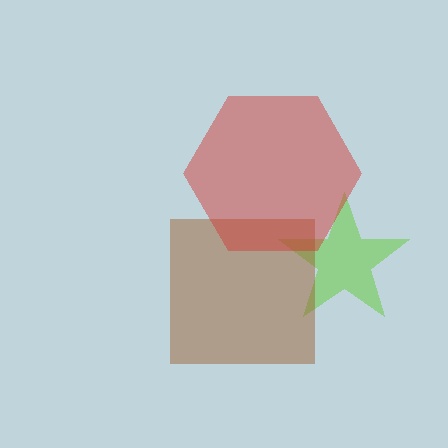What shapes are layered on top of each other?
The layered shapes are: a lime star, a brown square, a red hexagon.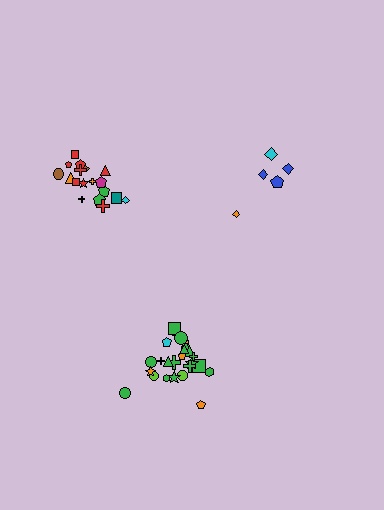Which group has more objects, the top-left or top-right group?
The top-left group.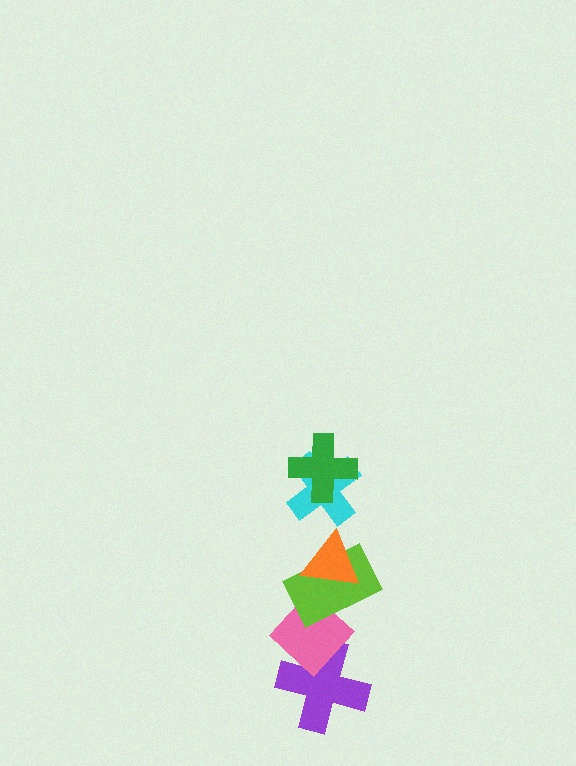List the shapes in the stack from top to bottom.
From top to bottom: the green cross, the cyan cross, the orange triangle, the lime rectangle, the pink diamond, the purple cross.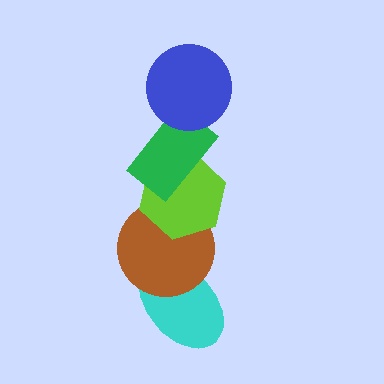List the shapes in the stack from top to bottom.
From top to bottom: the blue circle, the green rectangle, the lime hexagon, the brown circle, the cyan ellipse.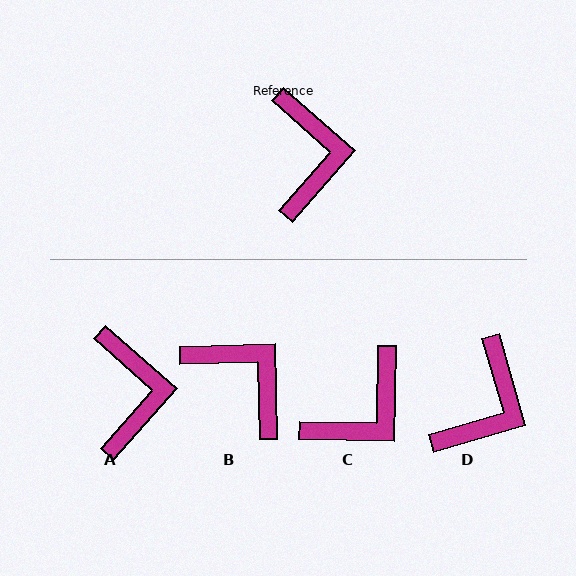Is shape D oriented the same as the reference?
No, it is off by about 32 degrees.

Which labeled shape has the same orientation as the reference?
A.